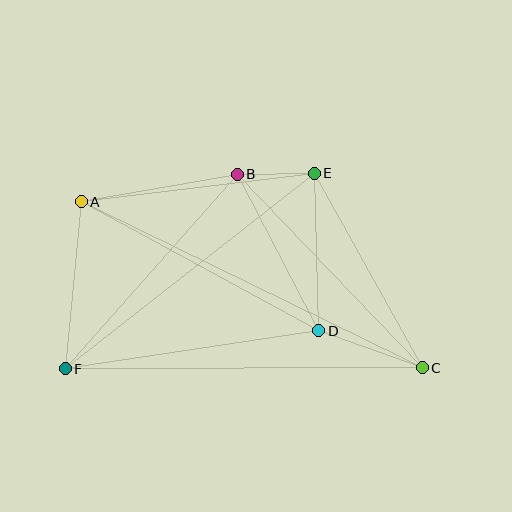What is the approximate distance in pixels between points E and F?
The distance between E and F is approximately 317 pixels.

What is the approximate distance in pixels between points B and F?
The distance between B and F is approximately 260 pixels.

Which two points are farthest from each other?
Points A and C are farthest from each other.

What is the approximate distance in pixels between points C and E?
The distance between C and E is approximately 222 pixels.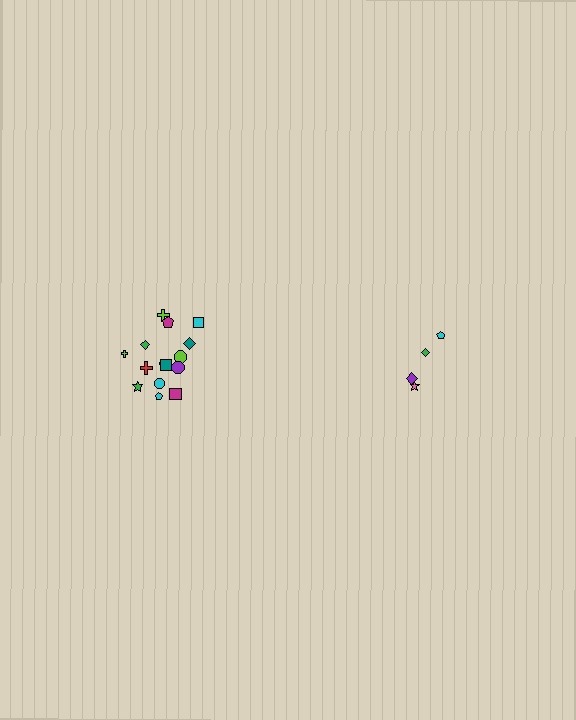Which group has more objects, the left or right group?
The left group.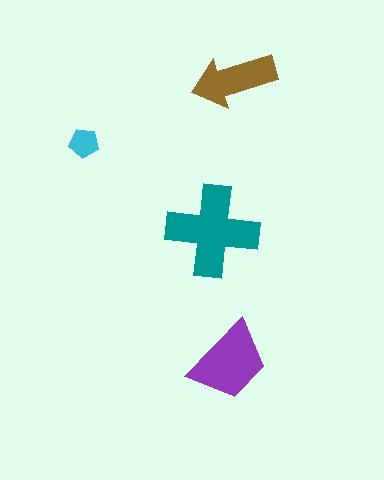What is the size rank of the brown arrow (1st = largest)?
3rd.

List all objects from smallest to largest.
The cyan pentagon, the brown arrow, the purple trapezoid, the teal cross.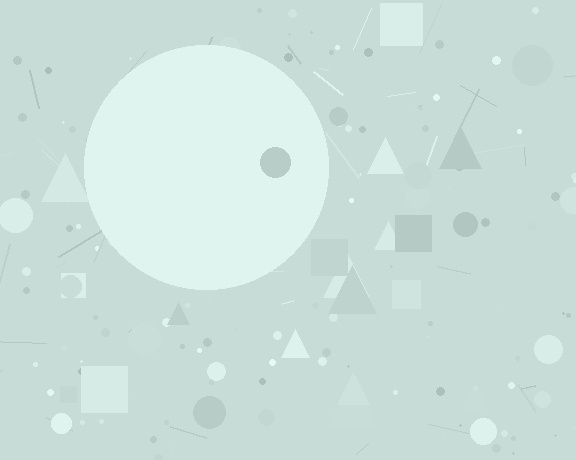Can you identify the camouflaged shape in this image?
The camouflaged shape is a circle.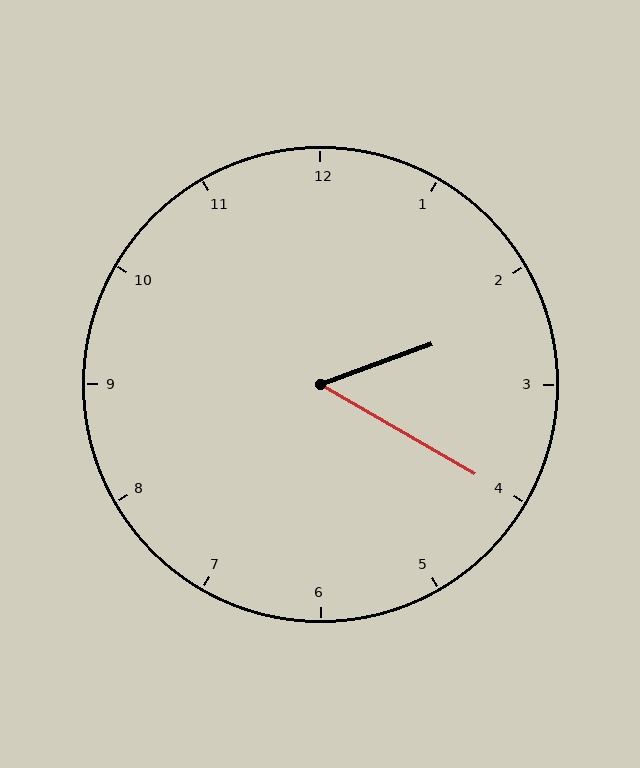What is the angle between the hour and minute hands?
Approximately 50 degrees.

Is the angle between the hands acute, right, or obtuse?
It is acute.